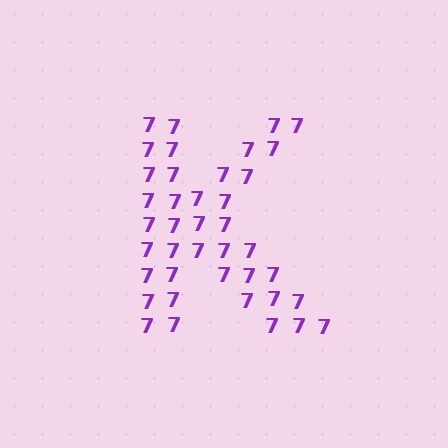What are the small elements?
The small elements are digit 7's.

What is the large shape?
The large shape is the letter K.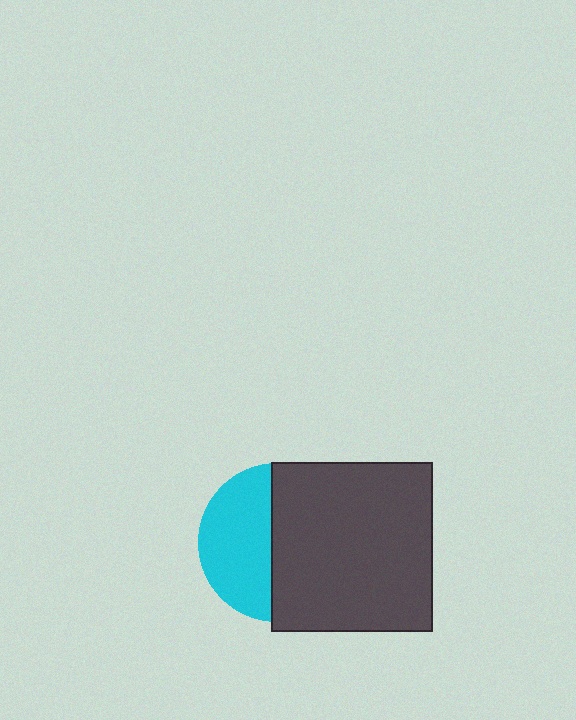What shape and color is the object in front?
The object in front is a dark gray rectangle.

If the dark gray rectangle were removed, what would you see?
You would see the complete cyan circle.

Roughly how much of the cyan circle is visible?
About half of it is visible (roughly 45%).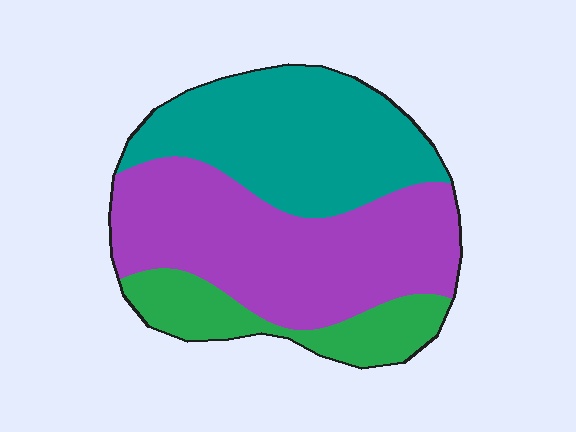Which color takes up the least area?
Green, at roughly 15%.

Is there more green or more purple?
Purple.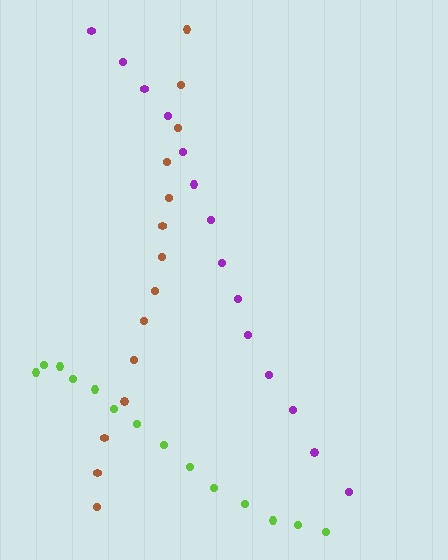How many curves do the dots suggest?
There are 3 distinct paths.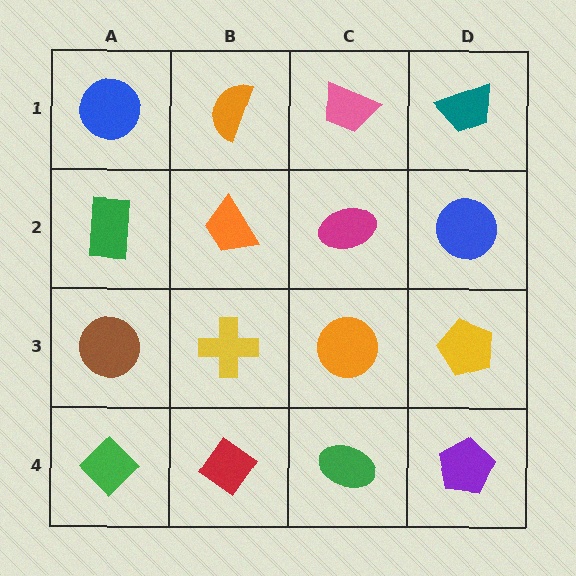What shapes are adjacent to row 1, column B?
An orange trapezoid (row 2, column B), a blue circle (row 1, column A), a pink trapezoid (row 1, column C).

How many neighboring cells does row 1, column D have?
2.